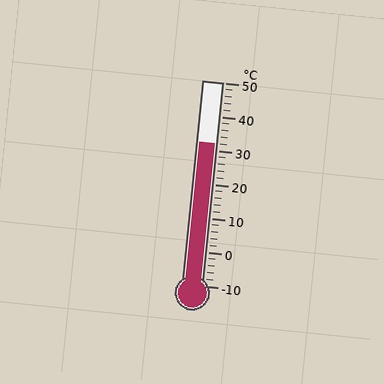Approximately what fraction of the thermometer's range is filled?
The thermometer is filled to approximately 70% of its range.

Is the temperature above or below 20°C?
The temperature is above 20°C.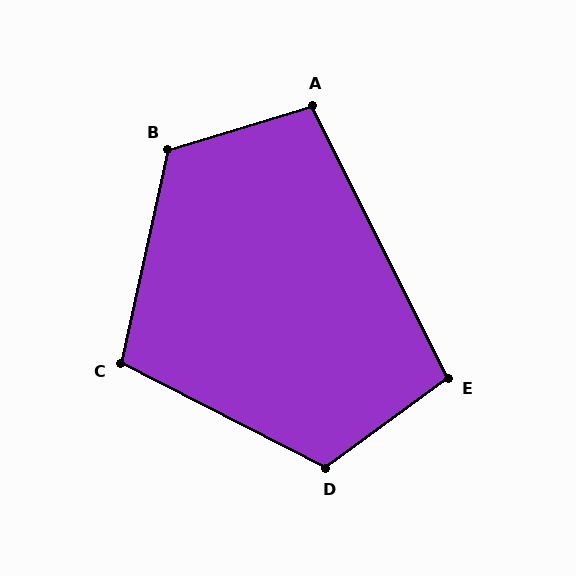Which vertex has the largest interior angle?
B, at approximately 119 degrees.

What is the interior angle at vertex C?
Approximately 105 degrees (obtuse).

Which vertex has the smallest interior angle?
E, at approximately 100 degrees.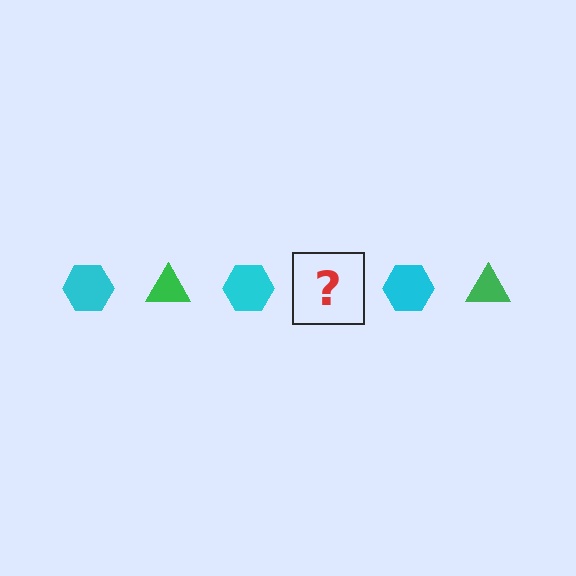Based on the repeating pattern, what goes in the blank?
The blank should be a green triangle.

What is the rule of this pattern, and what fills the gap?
The rule is that the pattern alternates between cyan hexagon and green triangle. The gap should be filled with a green triangle.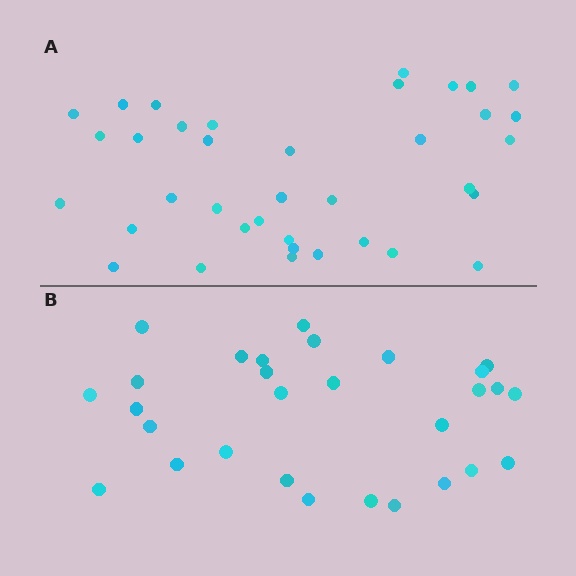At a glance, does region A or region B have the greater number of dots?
Region A (the top region) has more dots.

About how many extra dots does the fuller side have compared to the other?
Region A has roughly 8 or so more dots than region B.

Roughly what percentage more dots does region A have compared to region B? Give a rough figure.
About 30% more.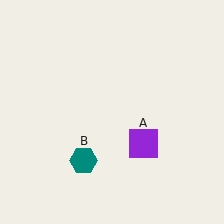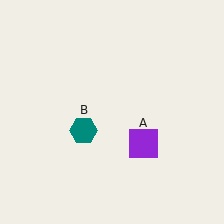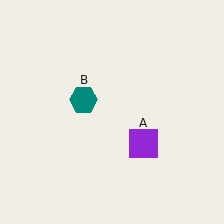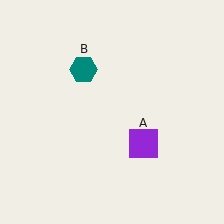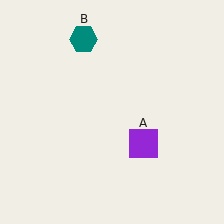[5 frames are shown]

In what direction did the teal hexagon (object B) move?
The teal hexagon (object B) moved up.